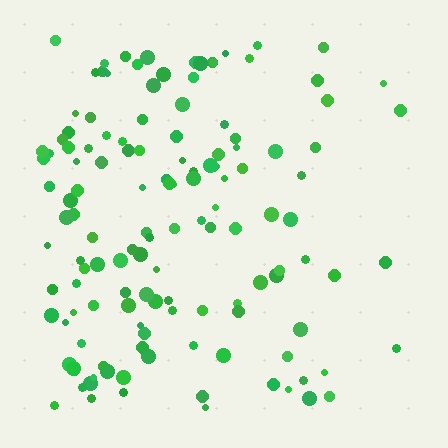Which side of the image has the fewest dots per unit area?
The right.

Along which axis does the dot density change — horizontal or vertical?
Horizontal.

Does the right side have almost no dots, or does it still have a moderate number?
Still a moderate number, just noticeably fewer than the left.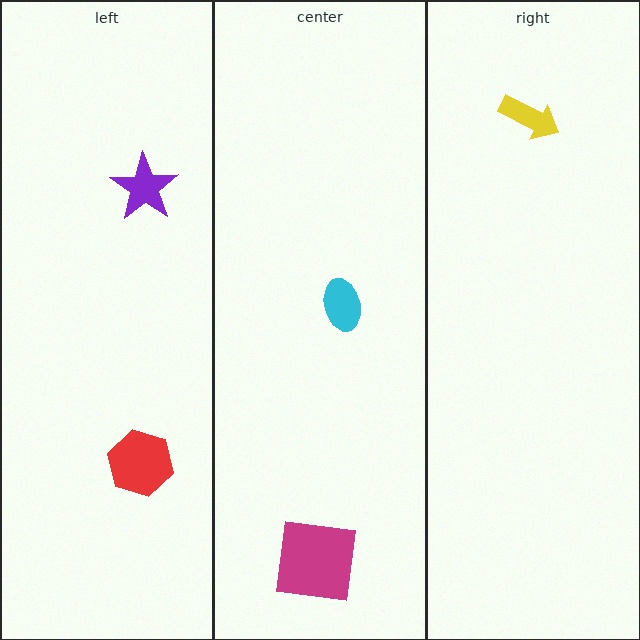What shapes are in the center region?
The magenta square, the cyan ellipse.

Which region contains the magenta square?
The center region.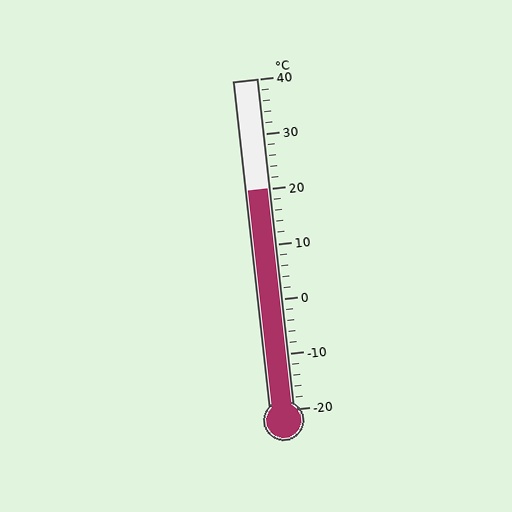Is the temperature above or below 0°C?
The temperature is above 0°C.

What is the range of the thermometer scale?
The thermometer scale ranges from -20°C to 40°C.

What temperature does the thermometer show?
The thermometer shows approximately 20°C.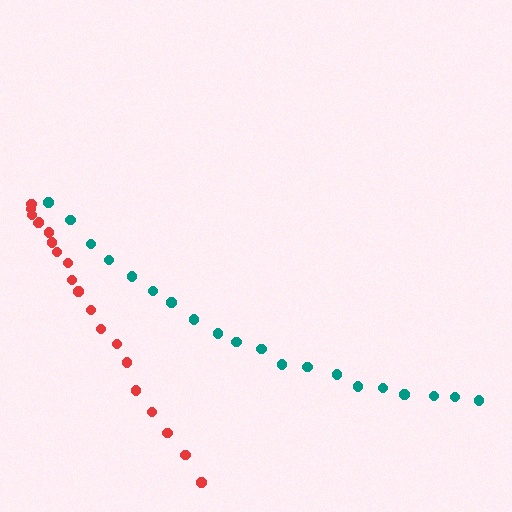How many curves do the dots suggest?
There are 2 distinct paths.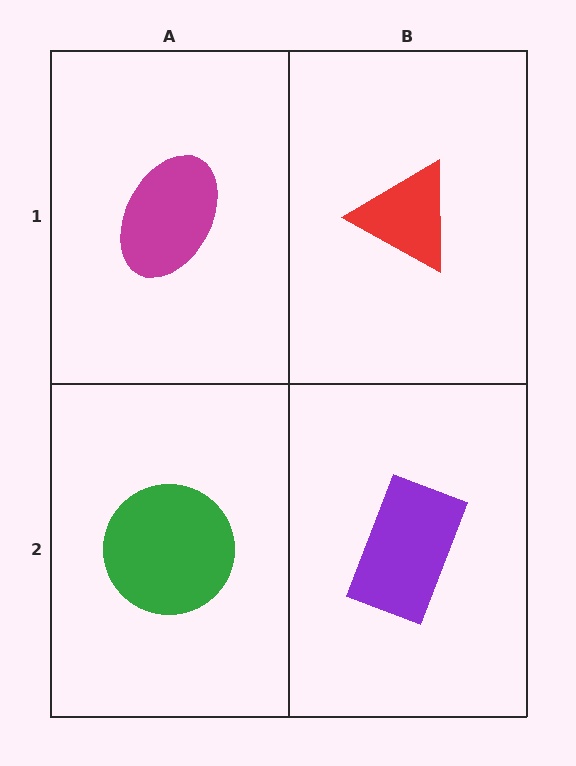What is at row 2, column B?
A purple rectangle.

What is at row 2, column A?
A green circle.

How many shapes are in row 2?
2 shapes.